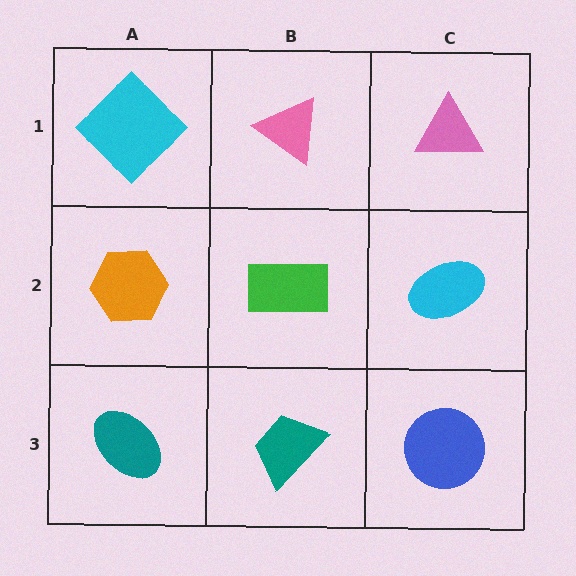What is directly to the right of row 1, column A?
A pink triangle.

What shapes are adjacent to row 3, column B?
A green rectangle (row 2, column B), a teal ellipse (row 3, column A), a blue circle (row 3, column C).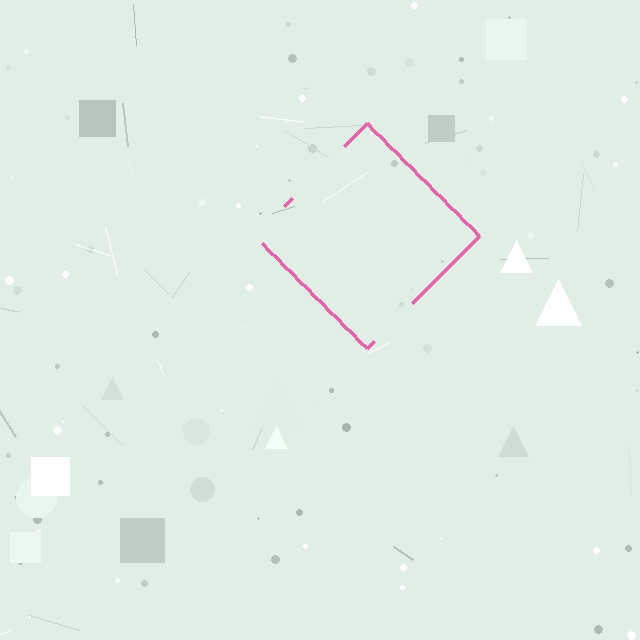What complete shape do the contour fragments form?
The contour fragments form a diamond.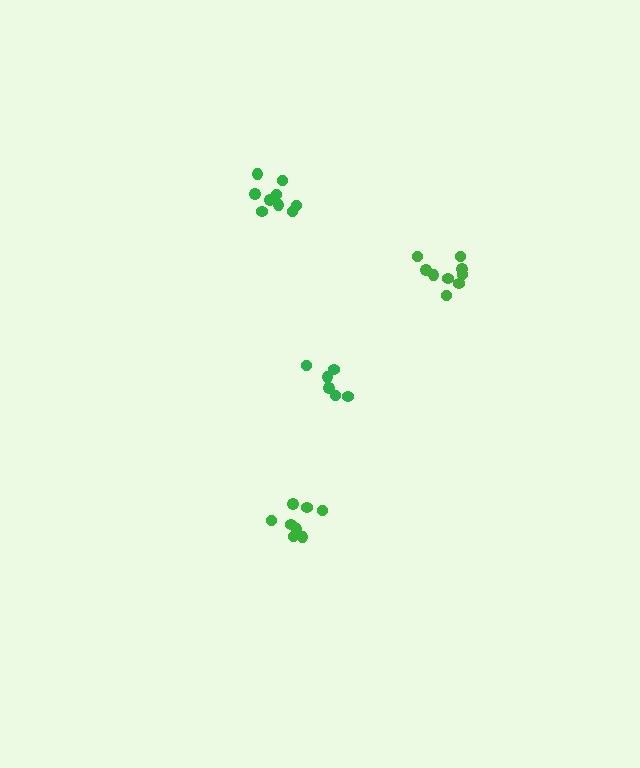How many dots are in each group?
Group 1: 9 dots, Group 2: 8 dots, Group 3: 6 dots, Group 4: 9 dots (32 total).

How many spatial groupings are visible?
There are 4 spatial groupings.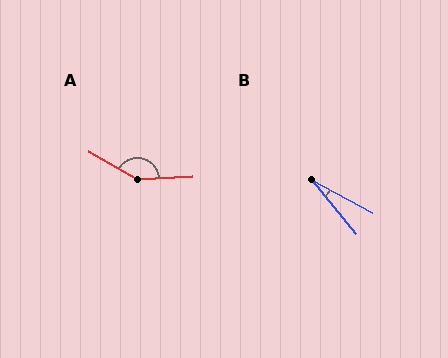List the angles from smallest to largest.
B (22°), A (147°).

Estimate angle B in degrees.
Approximately 22 degrees.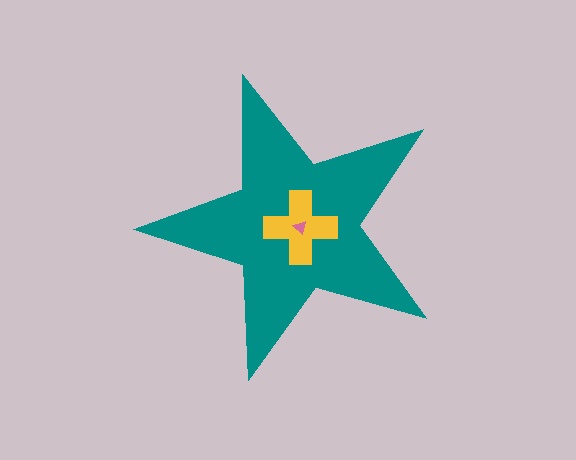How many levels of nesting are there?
3.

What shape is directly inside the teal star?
The yellow cross.